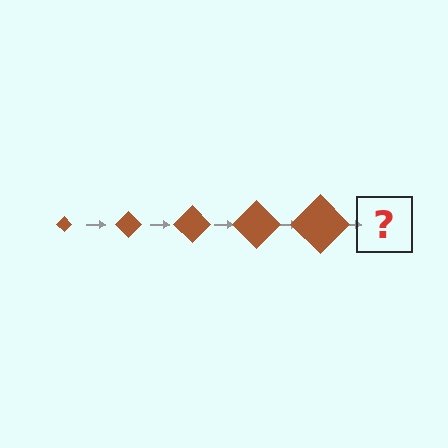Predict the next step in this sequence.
The next step is a brown diamond, larger than the previous one.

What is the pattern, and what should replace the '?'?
The pattern is that the diamond gets progressively larger each step. The '?' should be a brown diamond, larger than the previous one.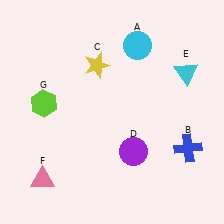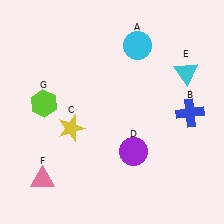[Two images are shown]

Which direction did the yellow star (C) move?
The yellow star (C) moved down.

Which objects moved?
The objects that moved are: the blue cross (B), the yellow star (C).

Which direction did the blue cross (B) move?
The blue cross (B) moved up.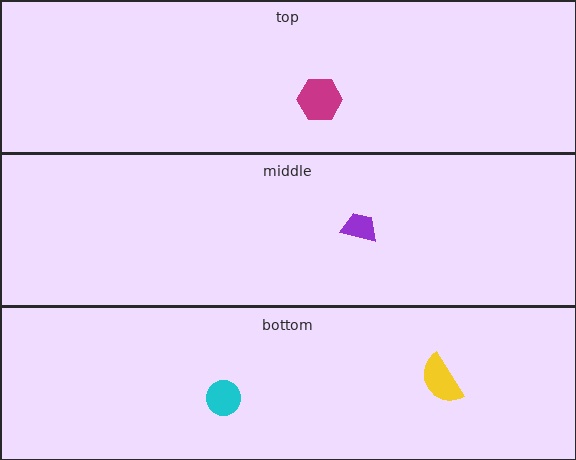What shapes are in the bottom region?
The yellow semicircle, the cyan circle.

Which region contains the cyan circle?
The bottom region.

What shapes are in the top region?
The magenta hexagon.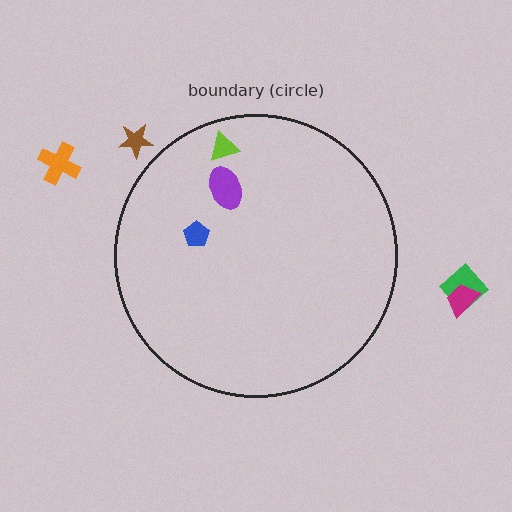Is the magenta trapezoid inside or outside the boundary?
Outside.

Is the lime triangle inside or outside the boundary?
Inside.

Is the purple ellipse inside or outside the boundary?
Inside.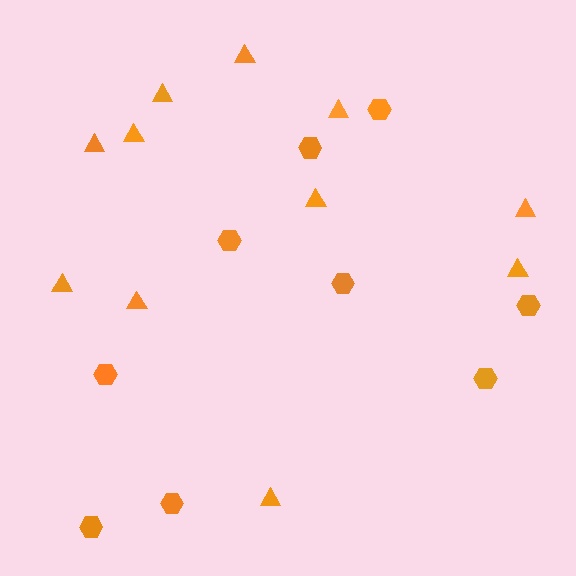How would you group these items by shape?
There are 2 groups: one group of triangles (11) and one group of hexagons (9).